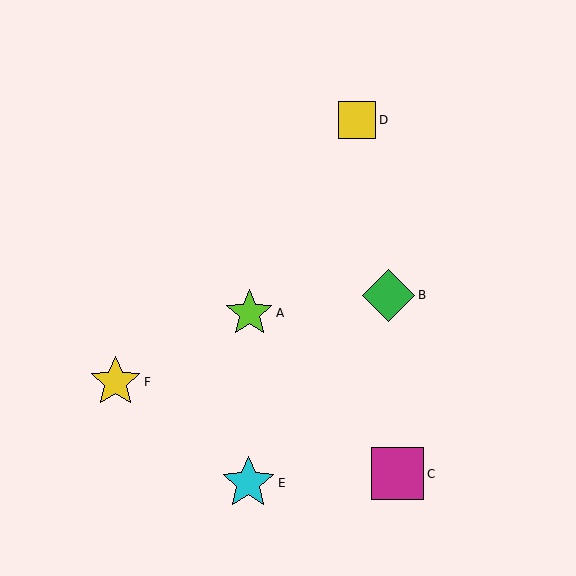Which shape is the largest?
The cyan star (labeled E) is the largest.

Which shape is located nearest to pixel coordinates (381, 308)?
The green diamond (labeled B) at (388, 295) is nearest to that location.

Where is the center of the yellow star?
The center of the yellow star is at (115, 382).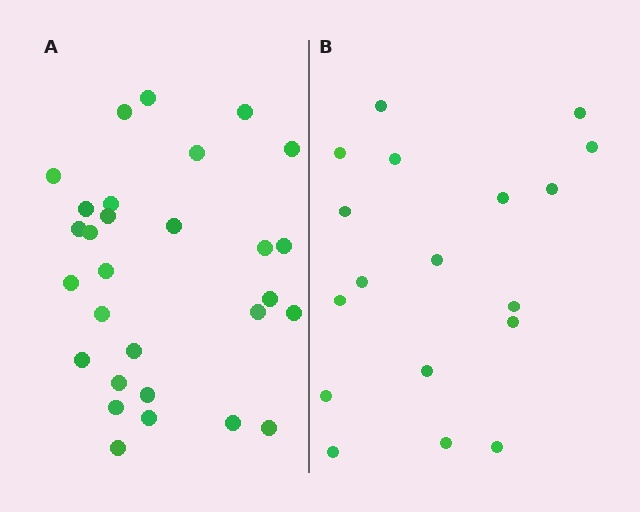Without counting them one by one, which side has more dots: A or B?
Region A (the left region) has more dots.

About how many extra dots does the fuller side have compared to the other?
Region A has roughly 12 or so more dots than region B.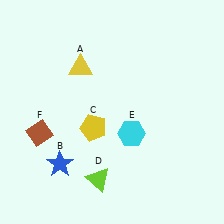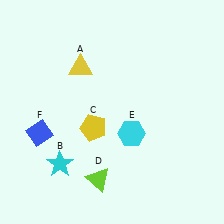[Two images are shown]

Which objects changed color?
B changed from blue to cyan. F changed from brown to blue.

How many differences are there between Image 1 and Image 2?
There are 2 differences between the two images.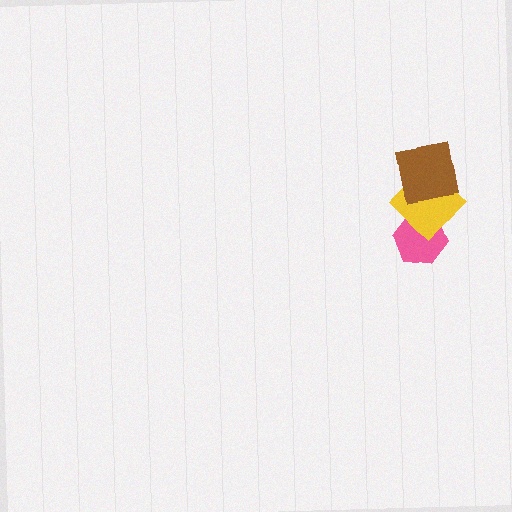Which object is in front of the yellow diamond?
The brown square is in front of the yellow diamond.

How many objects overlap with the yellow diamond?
2 objects overlap with the yellow diamond.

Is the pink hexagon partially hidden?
Yes, it is partially covered by another shape.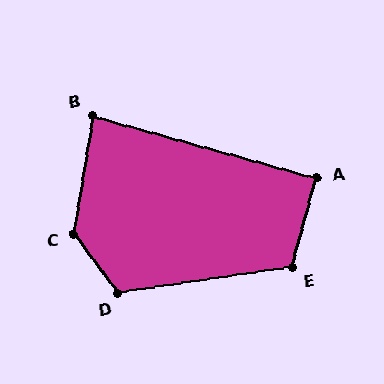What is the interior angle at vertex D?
Approximately 118 degrees (obtuse).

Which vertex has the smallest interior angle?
B, at approximately 83 degrees.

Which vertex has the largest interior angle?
C, at approximately 135 degrees.